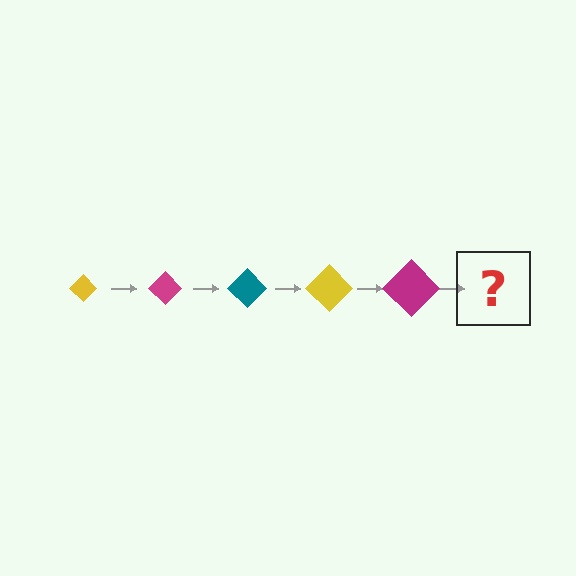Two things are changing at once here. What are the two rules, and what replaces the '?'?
The two rules are that the diamond grows larger each step and the color cycles through yellow, magenta, and teal. The '?' should be a teal diamond, larger than the previous one.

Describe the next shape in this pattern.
It should be a teal diamond, larger than the previous one.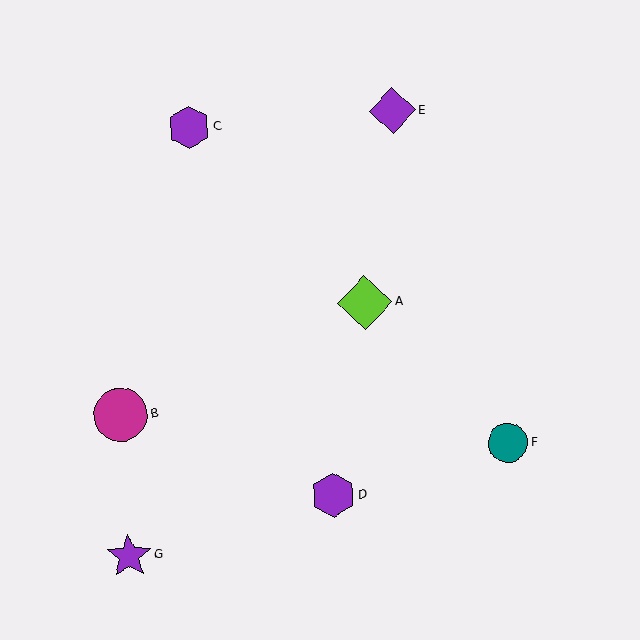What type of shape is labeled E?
Shape E is a purple diamond.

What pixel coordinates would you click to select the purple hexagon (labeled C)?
Click at (189, 127) to select the purple hexagon C.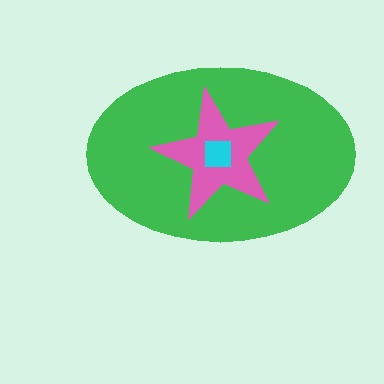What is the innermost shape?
The cyan square.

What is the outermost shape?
The green ellipse.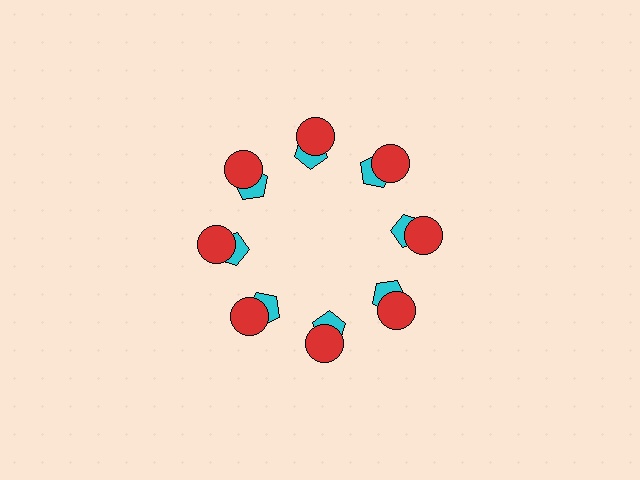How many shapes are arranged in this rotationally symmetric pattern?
There are 16 shapes, arranged in 8 groups of 2.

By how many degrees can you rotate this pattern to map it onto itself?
The pattern maps onto itself every 45 degrees of rotation.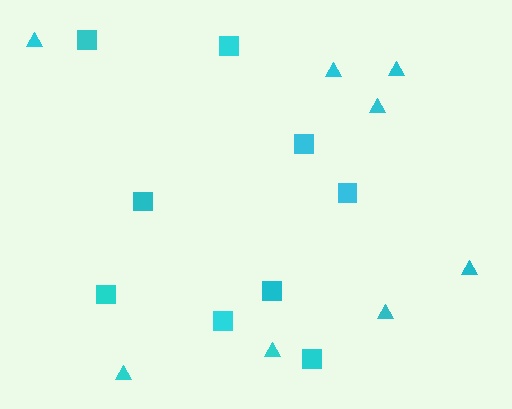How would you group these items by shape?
There are 2 groups: one group of triangles (8) and one group of squares (9).